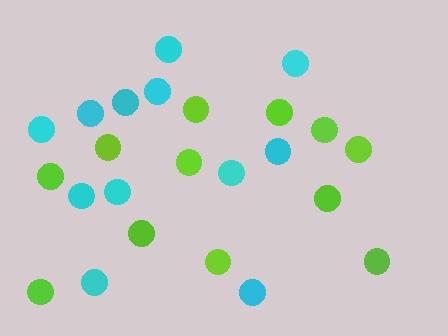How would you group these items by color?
There are 2 groups: one group of lime circles (12) and one group of cyan circles (12).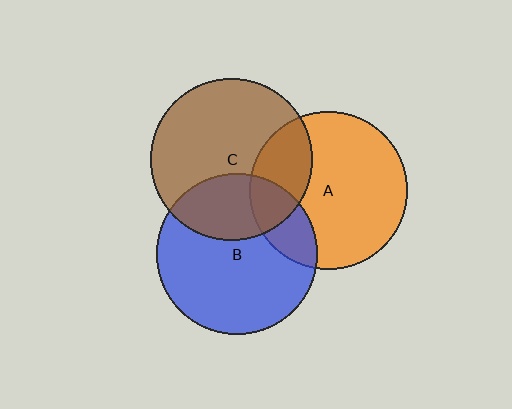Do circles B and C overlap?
Yes.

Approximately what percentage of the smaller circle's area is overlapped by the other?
Approximately 30%.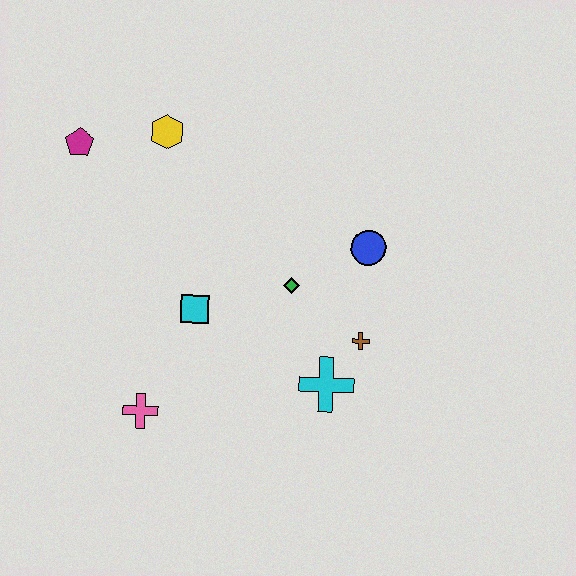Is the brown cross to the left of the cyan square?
No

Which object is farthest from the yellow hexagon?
The cyan cross is farthest from the yellow hexagon.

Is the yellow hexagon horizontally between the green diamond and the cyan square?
No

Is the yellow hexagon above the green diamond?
Yes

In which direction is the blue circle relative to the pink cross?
The blue circle is to the right of the pink cross.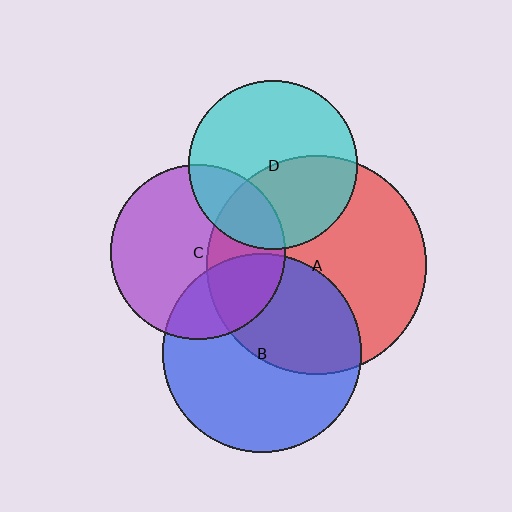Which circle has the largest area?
Circle A (red).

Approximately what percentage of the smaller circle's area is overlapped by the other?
Approximately 30%.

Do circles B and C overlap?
Yes.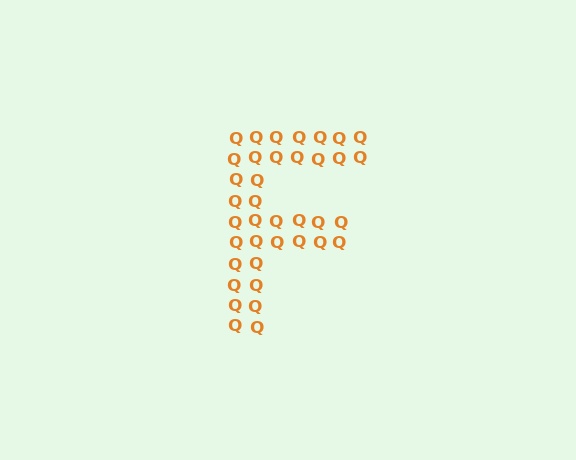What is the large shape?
The large shape is the letter F.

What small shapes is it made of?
It is made of small letter Q's.